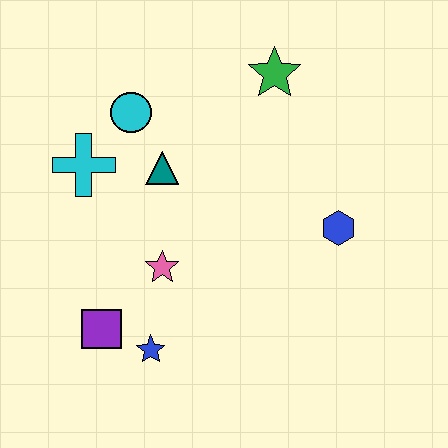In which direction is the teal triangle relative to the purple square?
The teal triangle is above the purple square.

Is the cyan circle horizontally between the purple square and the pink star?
Yes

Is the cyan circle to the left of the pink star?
Yes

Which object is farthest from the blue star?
The green star is farthest from the blue star.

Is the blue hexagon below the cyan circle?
Yes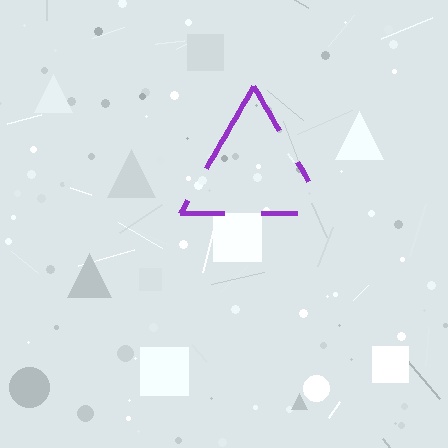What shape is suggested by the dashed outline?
The dashed outline suggests a triangle.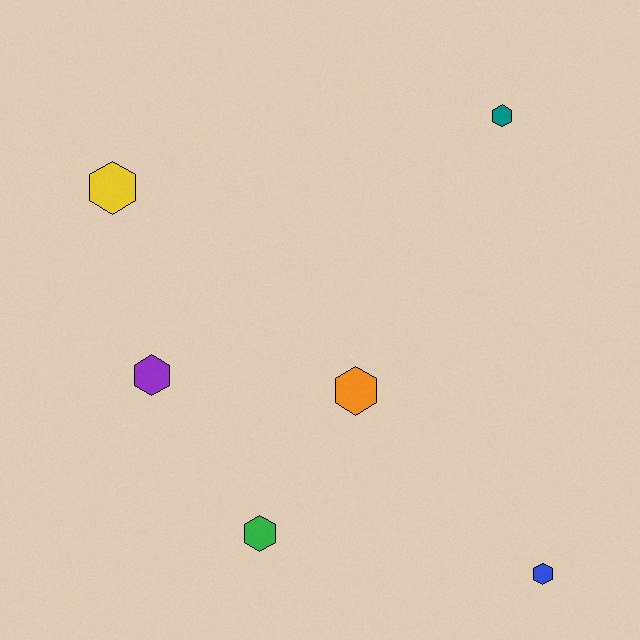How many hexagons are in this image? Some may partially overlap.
There are 6 hexagons.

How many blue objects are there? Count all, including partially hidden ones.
There is 1 blue object.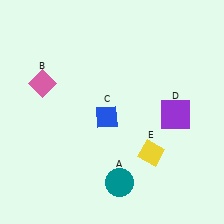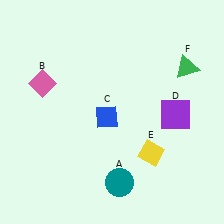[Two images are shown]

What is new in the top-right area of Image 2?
A green triangle (F) was added in the top-right area of Image 2.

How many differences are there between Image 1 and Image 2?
There is 1 difference between the two images.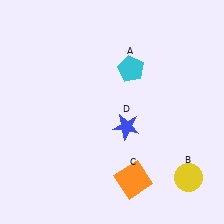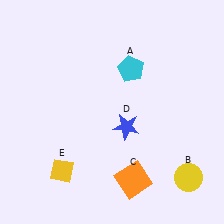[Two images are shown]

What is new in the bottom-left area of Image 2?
A yellow diamond (E) was added in the bottom-left area of Image 2.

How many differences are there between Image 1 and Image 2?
There is 1 difference between the two images.